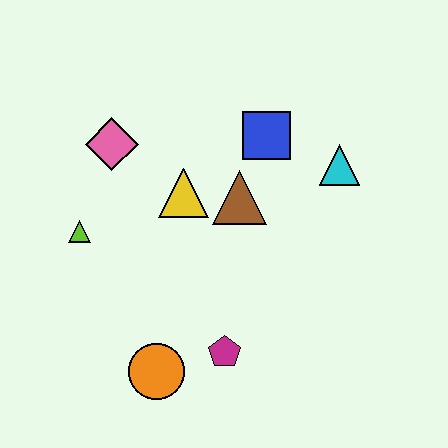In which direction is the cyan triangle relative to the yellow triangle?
The cyan triangle is to the right of the yellow triangle.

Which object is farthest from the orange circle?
The cyan triangle is farthest from the orange circle.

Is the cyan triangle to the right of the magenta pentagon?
Yes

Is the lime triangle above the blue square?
No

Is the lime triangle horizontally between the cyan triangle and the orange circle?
No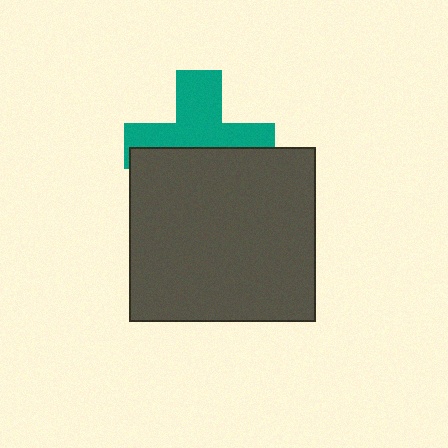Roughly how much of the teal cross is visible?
About half of it is visible (roughly 53%).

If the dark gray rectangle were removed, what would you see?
You would see the complete teal cross.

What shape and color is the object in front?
The object in front is a dark gray rectangle.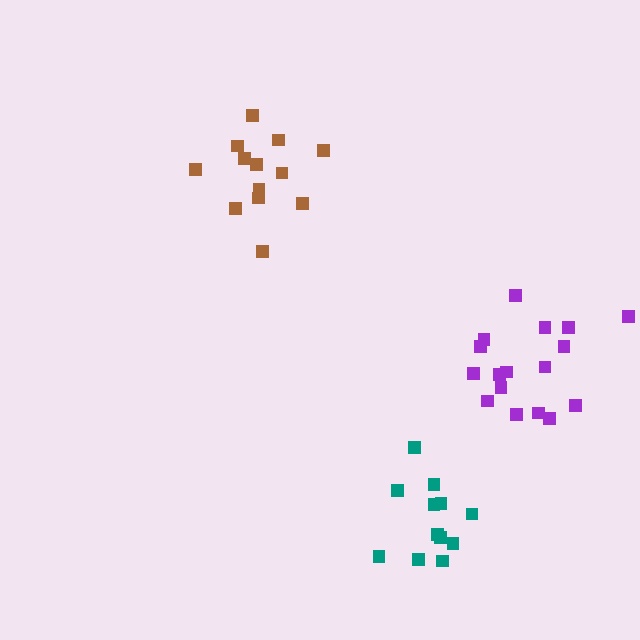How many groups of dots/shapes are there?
There are 3 groups.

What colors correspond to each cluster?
The clusters are colored: teal, purple, brown.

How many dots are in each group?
Group 1: 12 dots, Group 2: 17 dots, Group 3: 13 dots (42 total).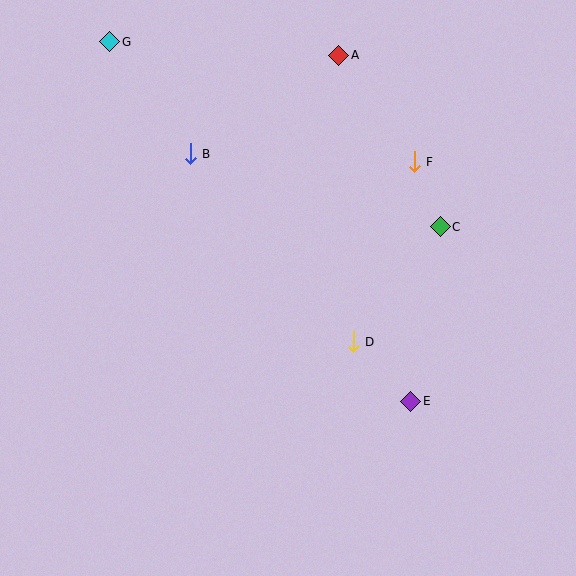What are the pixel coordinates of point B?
Point B is at (190, 154).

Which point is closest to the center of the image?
Point D at (353, 342) is closest to the center.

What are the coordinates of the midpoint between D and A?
The midpoint between D and A is at (346, 198).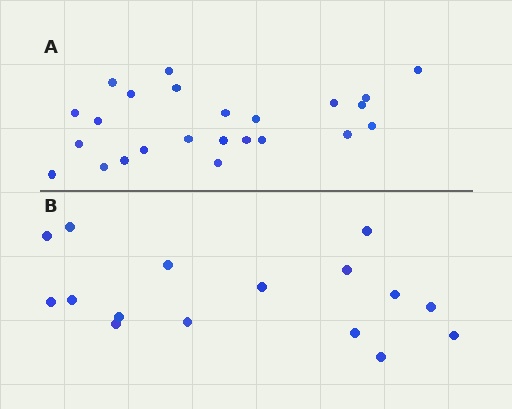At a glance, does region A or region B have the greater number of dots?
Region A (the top region) has more dots.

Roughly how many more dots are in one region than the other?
Region A has roughly 8 or so more dots than region B.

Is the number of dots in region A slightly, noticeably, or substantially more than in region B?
Region A has substantially more. The ratio is roughly 1.5 to 1.